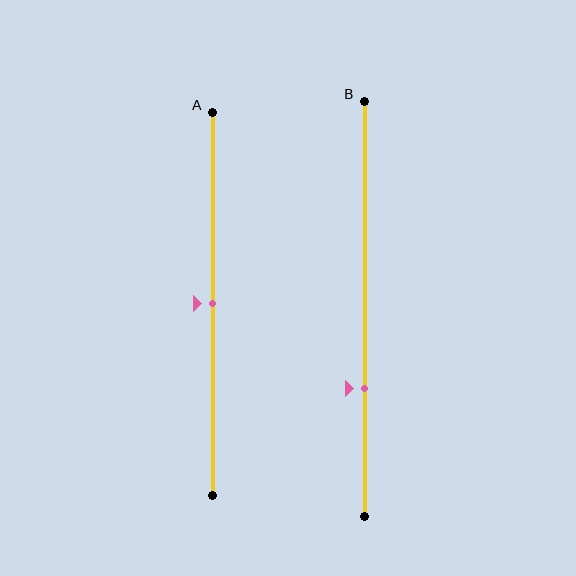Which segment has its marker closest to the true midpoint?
Segment A has its marker closest to the true midpoint.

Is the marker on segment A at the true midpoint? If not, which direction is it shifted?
Yes, the marker on segment A is at the true midpoint.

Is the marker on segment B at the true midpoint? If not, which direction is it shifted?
No, the marker on segment B is shifted downward by about 19% of the segment length.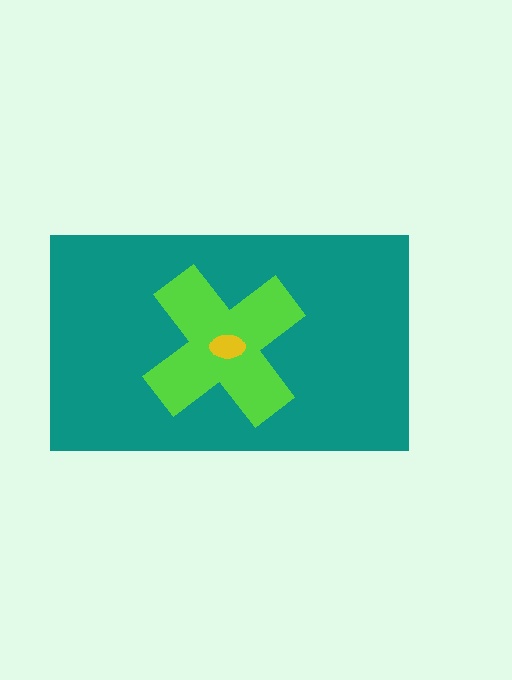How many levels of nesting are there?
3.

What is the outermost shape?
The teal rectangle.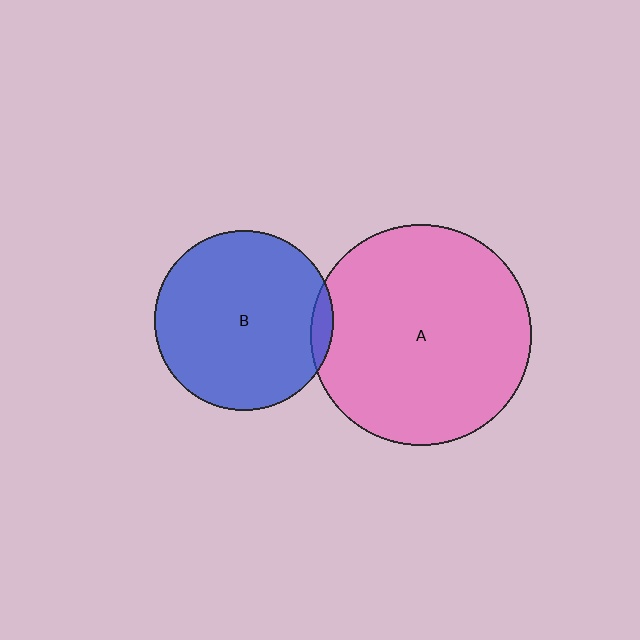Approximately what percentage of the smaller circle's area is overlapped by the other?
Approximately 5%.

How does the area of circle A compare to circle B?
Approximately 1.5 times.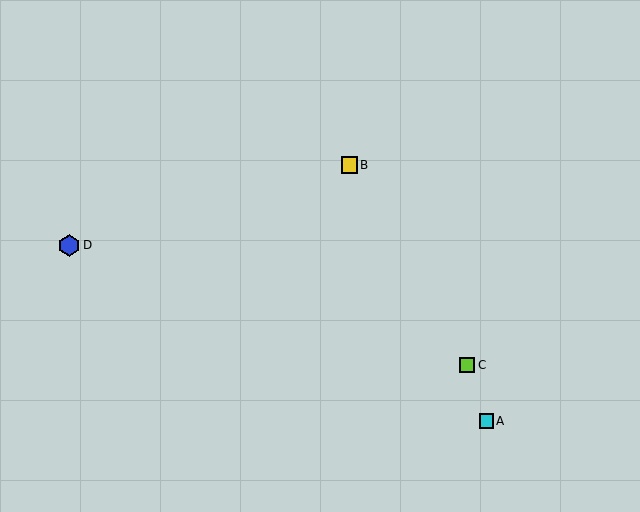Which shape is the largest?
The blue hexagon (labeled D) is the largest.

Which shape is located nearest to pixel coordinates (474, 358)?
The lime square (labeled C) at (467, 365) is nearest to that location.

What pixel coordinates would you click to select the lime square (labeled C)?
Click at (467, 365) to select the lime square C.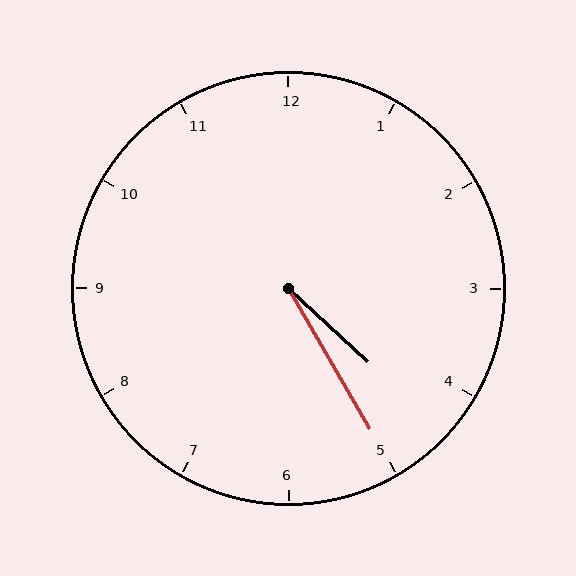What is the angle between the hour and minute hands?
Approximately 18 degrees.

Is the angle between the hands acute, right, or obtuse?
It is acute.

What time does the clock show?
4:25.